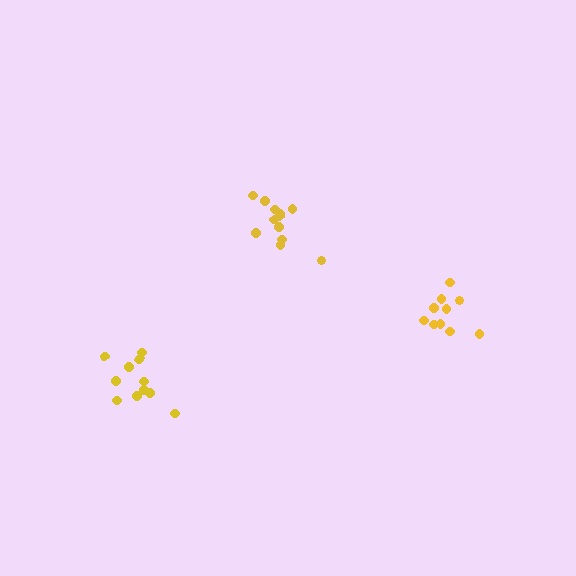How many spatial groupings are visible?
There are 3 spatial groupings.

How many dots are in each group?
Group 1: 12 dots, Group 2: 11 dots, Group 3: 10 dots (33 total).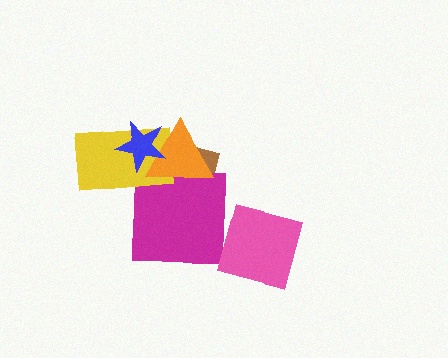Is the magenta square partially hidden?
Yes, it is partially covered by another shape.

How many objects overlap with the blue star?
3 objects overlap with the blue star.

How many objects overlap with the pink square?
0 objects overlap with the pink square.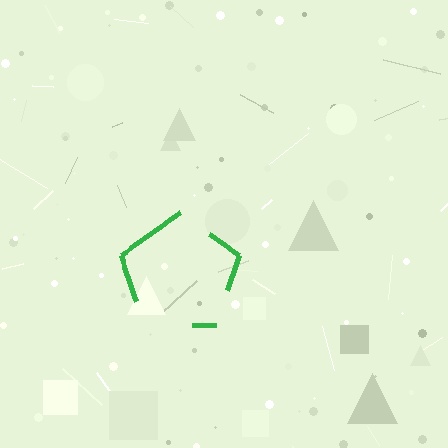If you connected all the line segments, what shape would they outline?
They would outline a pentagon.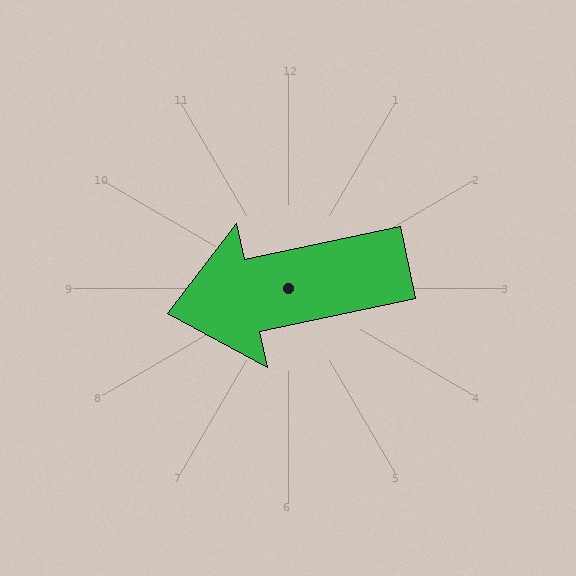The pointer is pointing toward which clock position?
Roughly 9 o'clock.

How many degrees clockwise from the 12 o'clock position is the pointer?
Approximately 258 degrees.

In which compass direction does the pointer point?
West.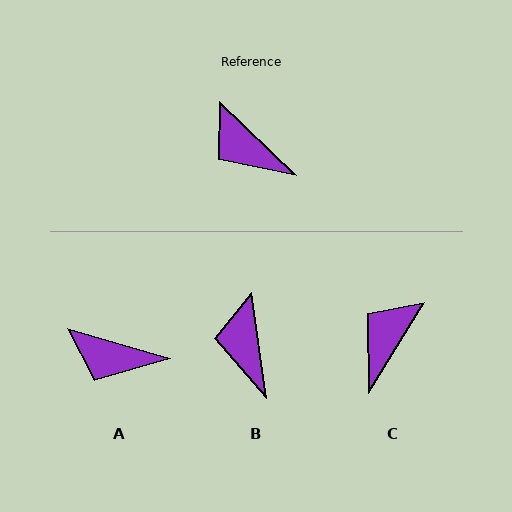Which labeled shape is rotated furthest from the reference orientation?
C, about 78 degrees away.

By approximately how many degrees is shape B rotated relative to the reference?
Approximately 38 degrees clockwise.